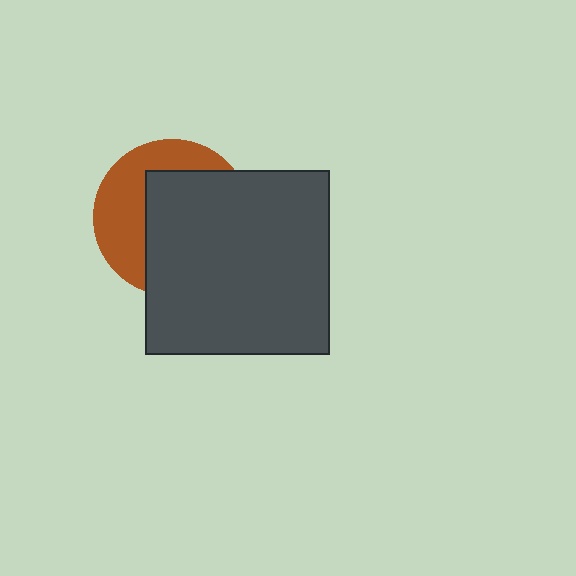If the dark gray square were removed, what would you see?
You would see the complete brown circle.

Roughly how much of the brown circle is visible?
A small part of it is visible (roughly 40%).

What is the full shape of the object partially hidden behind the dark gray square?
The partially hidden object is a brown circle.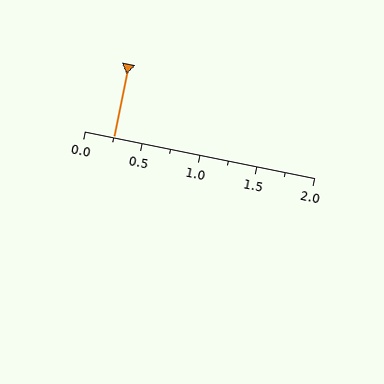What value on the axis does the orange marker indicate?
The marker indicates approximately 0.25.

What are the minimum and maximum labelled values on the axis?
The axis runs from 0.0 to 2.0.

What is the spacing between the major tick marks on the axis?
The major ticks are spaced 0.5 apart.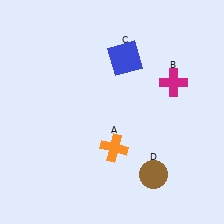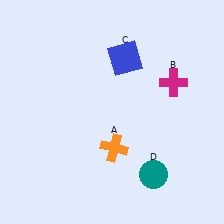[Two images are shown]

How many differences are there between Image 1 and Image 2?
There is 1 difference between the two images.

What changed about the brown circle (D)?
In Image 1, D is brown. In Image 2, it changed to teal.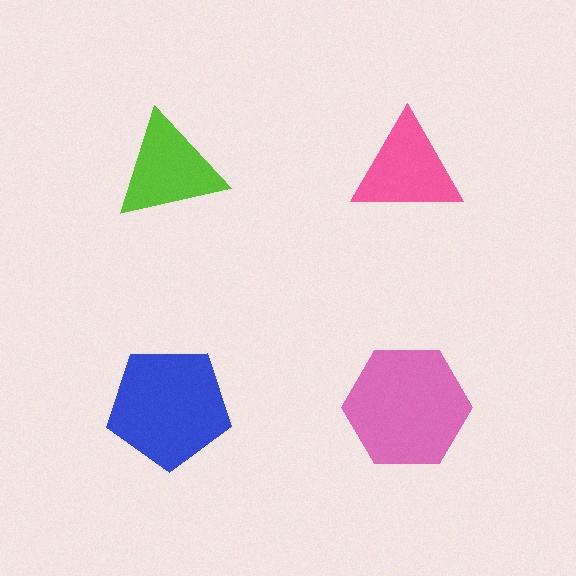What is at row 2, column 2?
A pink hexagon.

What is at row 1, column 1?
A lime triangle.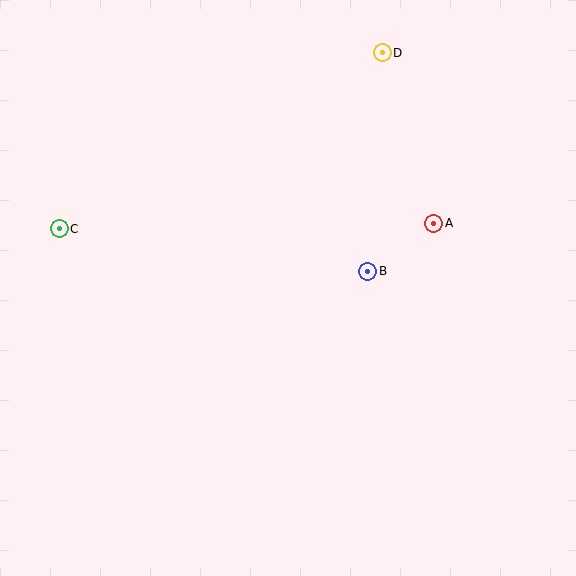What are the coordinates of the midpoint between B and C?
The midpoint between B and C is at (213, 250).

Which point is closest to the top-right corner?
Point D is closest to the top-right corner.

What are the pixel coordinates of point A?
Point A is at (434, 223).